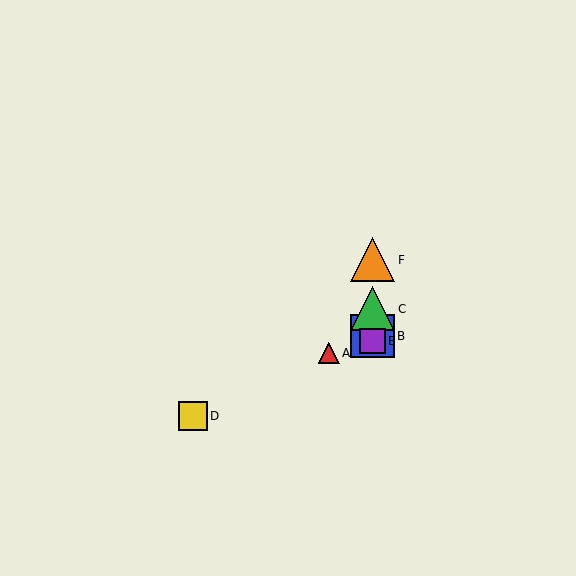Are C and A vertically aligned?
No, C is at x≈373 and A is at x≈329.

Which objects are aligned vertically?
Objects B, C, E, F are aligned vertically.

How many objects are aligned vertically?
4 objects (B, C, E, F) are aligned vertically.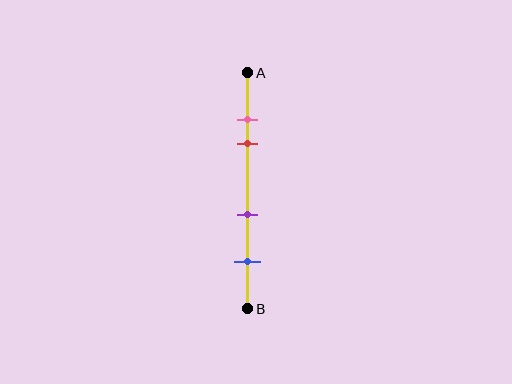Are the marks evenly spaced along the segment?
No, the marks are not evenly spaced.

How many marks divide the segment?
There are 4 marks dividing the segment.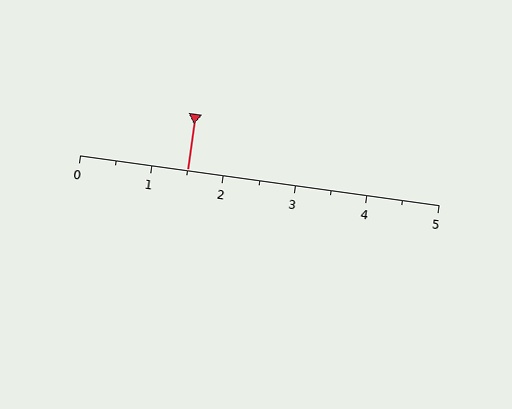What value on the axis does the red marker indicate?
The marker indicates approximately 1.5.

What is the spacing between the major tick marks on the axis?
The major ticks are spaced 1 apart.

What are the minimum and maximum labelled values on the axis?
The axis runs from 0 to 5.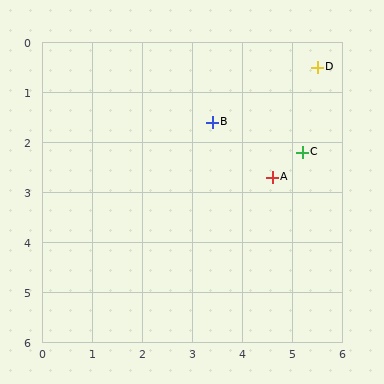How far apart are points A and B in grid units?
Points A and B are about 1.6 grid units apart.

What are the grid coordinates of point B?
Point B is at approximately (3.4, 1.6).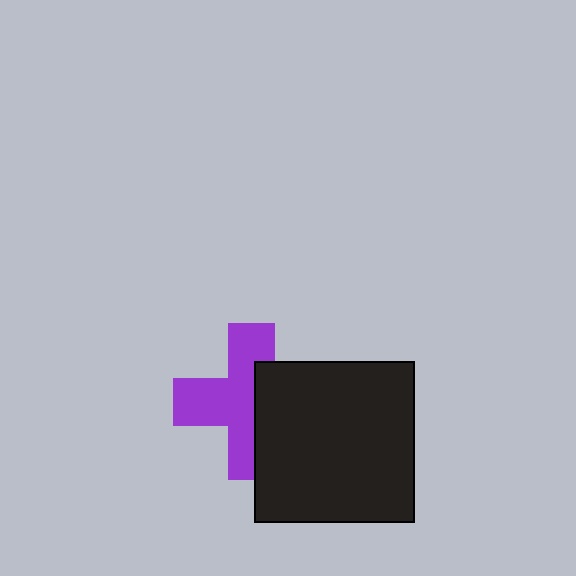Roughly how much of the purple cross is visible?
About half of it is visible (roughly 59%).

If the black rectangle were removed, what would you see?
You would see the complete purple cross.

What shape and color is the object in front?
The object in front is a black rectangle.